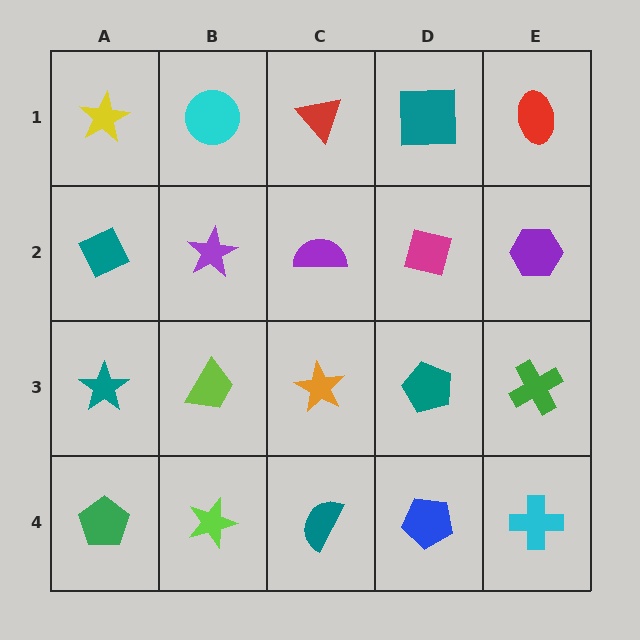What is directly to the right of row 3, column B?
An orange star.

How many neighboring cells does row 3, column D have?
4.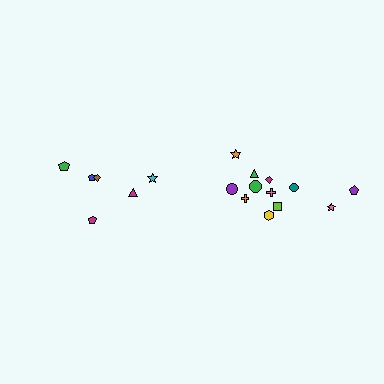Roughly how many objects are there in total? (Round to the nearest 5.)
Roughly 20 objects in total.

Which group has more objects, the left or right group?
The right group.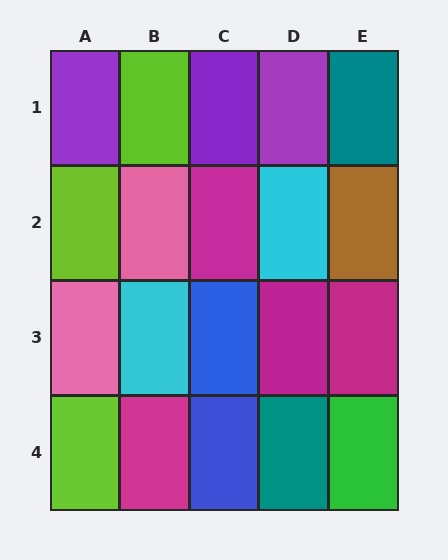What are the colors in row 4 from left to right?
Lime, magenta, blue, teal, green.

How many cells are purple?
3 cells are purple.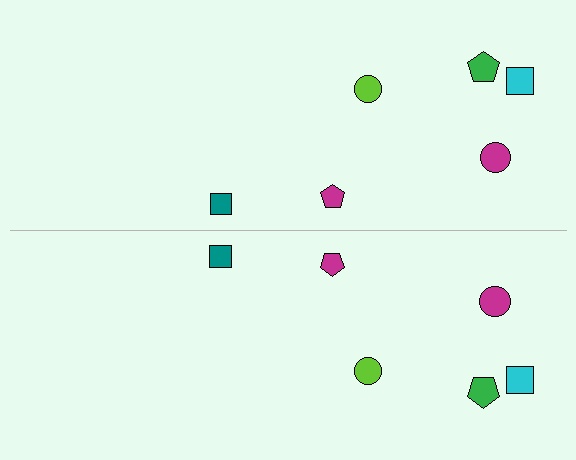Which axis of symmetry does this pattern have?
The pattern has a horizontal axis of symmetry running through the center of the image.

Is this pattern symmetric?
Yes, this pattern has bilateral (reflection) symmetry.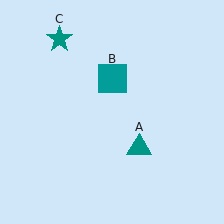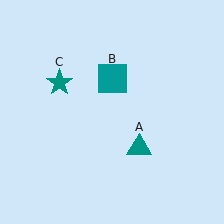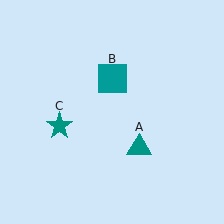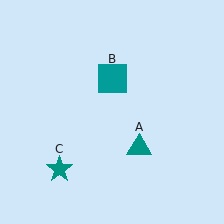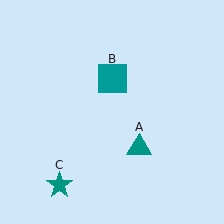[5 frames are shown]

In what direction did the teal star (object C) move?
The teal star (object C) moved down.